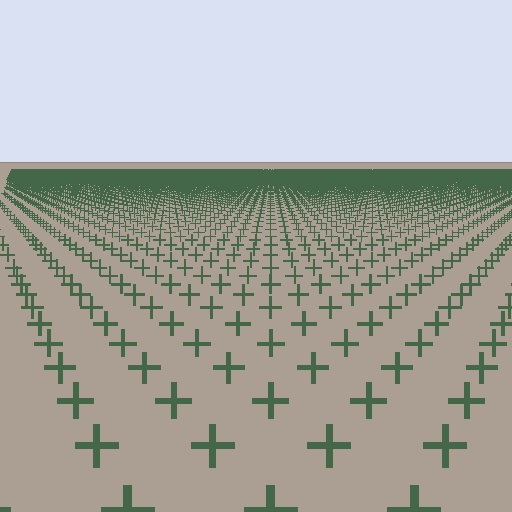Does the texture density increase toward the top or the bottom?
Density increases toward the top.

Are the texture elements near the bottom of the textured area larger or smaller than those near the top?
Larger. Near the bottom, elements are closer to the viewer and appear at a bigger on-screen size.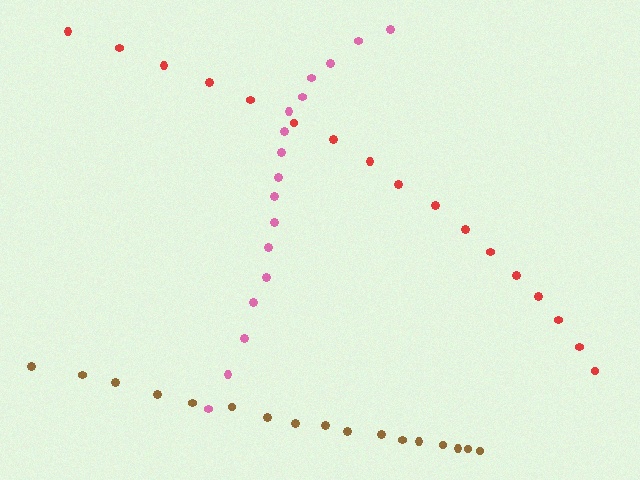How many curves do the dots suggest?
There are 3 distinct paths.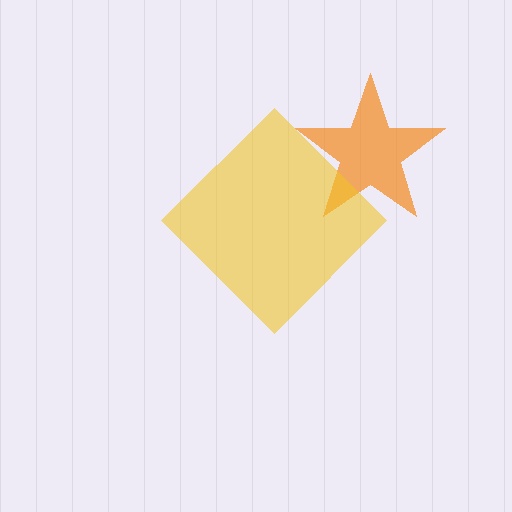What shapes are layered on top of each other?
The layered shapes are: an orange star, a yellow diamond.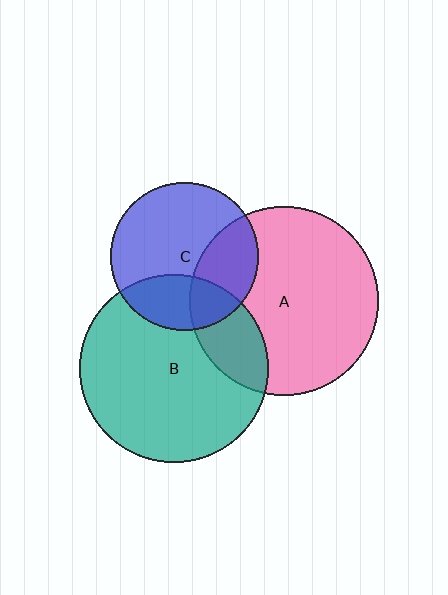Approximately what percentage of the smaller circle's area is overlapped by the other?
Approximately 20%.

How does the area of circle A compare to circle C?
Approximately 1.6 times.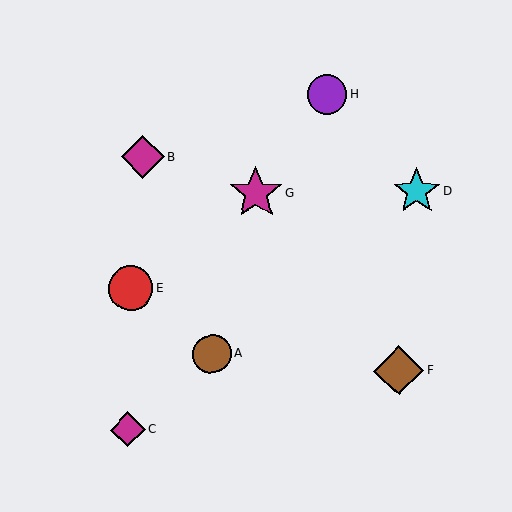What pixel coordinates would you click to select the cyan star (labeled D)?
Click at (417, 192) to select the cyan star D.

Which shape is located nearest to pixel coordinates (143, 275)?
The red circle (labeled E) at (131, 288) is nearest to that location.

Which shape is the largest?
The magenta star (labeled G) is the largest.